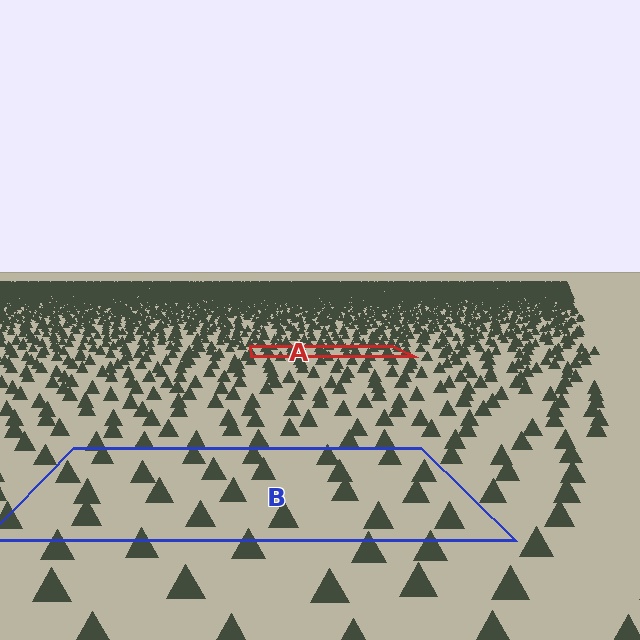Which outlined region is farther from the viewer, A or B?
Region A is farther from the viewer — the texture elements inside it appear smaller and more densely packed.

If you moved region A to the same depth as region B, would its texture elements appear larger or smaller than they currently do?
They would appear larger. At a closer depth, the same texture elements are projected at a bigger on-screen size.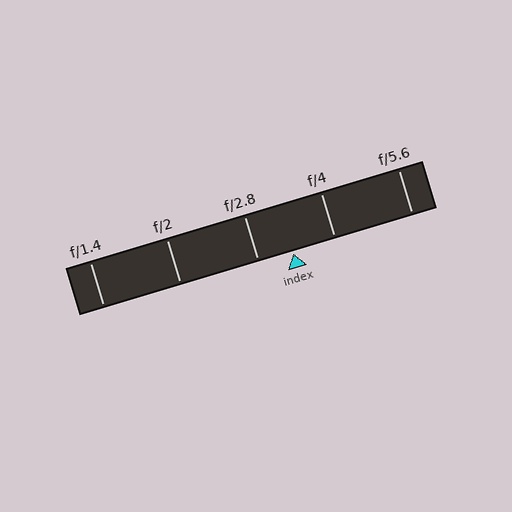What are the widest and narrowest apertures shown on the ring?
The widest aperture shown is f/1.4 and the narrowest is f/5.6.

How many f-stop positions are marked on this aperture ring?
There are 5 f-stop positions marked.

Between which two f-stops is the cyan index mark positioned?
The index mark is between f/2.8 and f/4.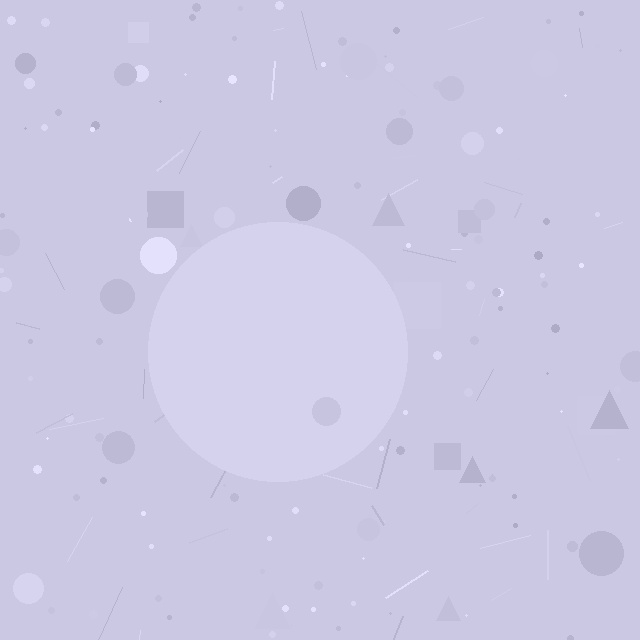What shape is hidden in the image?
A circle is hidden in the image.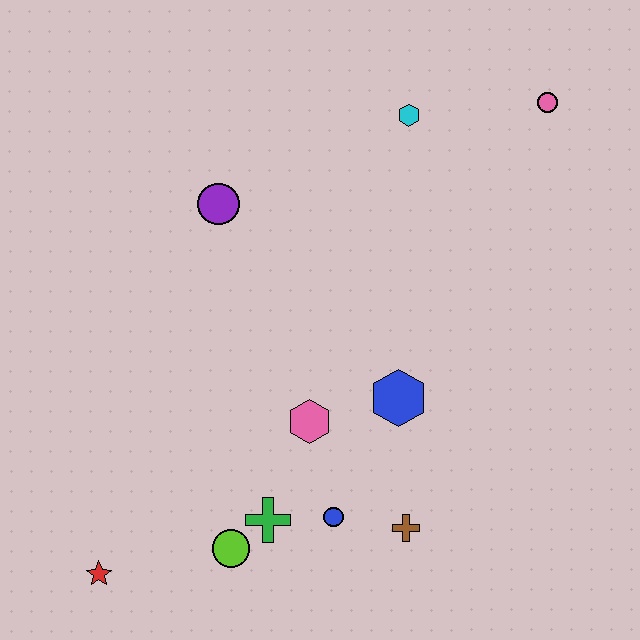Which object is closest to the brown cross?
The blue circle is closest to the brown cross.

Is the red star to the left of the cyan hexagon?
Yes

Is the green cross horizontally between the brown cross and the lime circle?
Yes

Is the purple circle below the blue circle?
No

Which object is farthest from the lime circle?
The pink circle is farthest from the lime circle.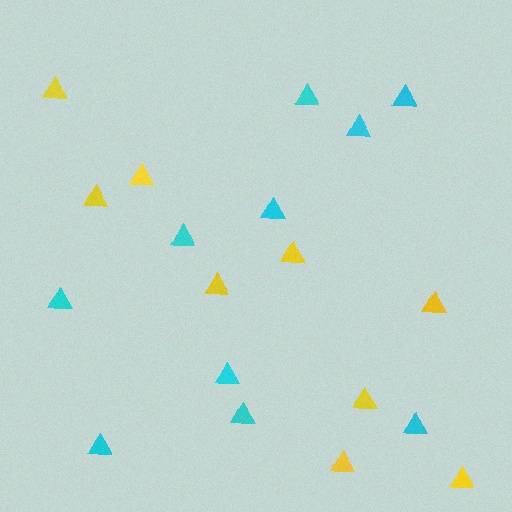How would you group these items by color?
There are 2 groups: one group of cyan triangles (10) and one group of yellow triangles (9).